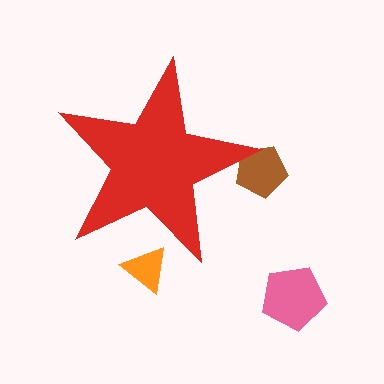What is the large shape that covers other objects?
A red star.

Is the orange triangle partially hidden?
Yes, the orange triangle is partially hidden behind the red star.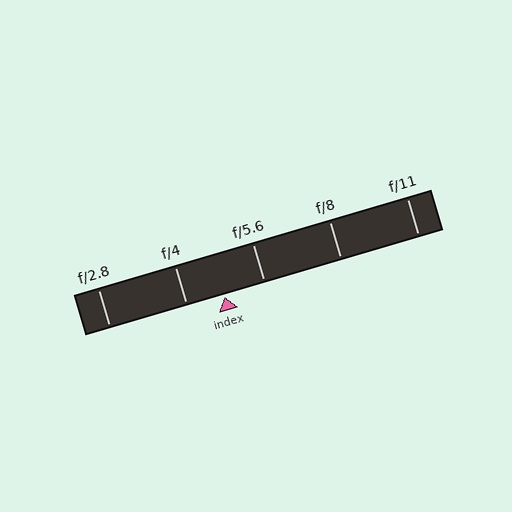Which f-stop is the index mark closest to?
The index mark is closest to f/4.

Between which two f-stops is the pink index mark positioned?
The index mark is between f/4 and f/5.6.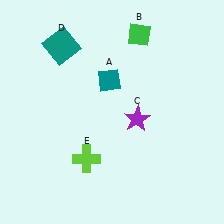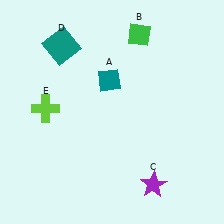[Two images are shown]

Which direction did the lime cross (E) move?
The lime cross (E) moved up.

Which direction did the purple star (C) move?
The purple star (C) moved down.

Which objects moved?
The objects that moved are: the purple star (C), the lime cross (E).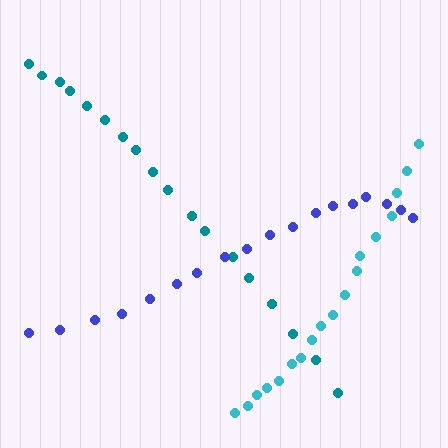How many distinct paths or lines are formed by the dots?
There are 3 distinct paths.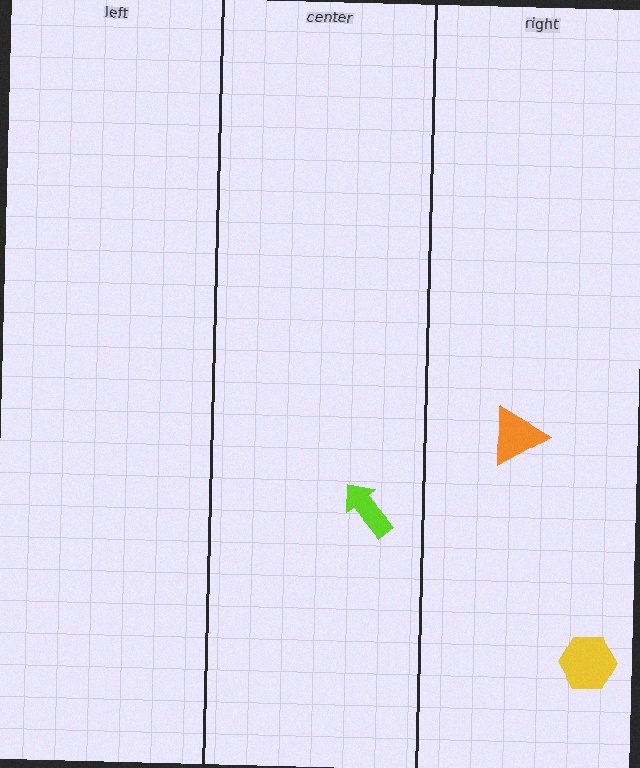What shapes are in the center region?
The lime arrow.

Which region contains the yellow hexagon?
The right region.